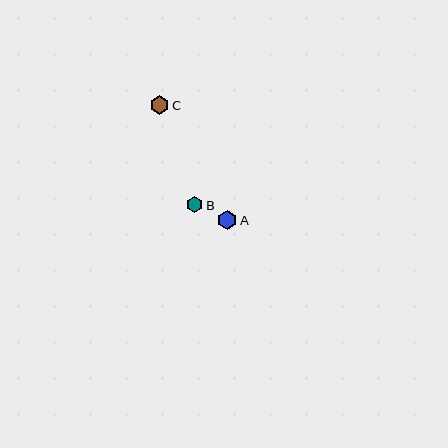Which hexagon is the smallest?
Hexagon B is the smallest with a size of approximately 17 pixels.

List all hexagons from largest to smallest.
From largest to smallest: A, C, B.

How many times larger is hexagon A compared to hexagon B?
Hexagon A is approximately 1.1 times the size of hexagon B.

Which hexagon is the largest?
Hexagon A is the largest with a size of approximately 19 pixels.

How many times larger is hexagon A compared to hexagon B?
Hexagon A is approximately 1.1 times the size of hexagon B.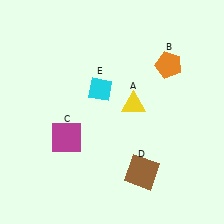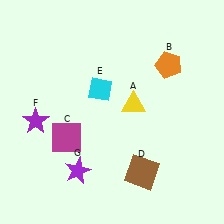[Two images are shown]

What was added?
A purple star (F), a purple star (G) were added in Image 2.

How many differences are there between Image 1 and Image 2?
There are 2 differences between the two images.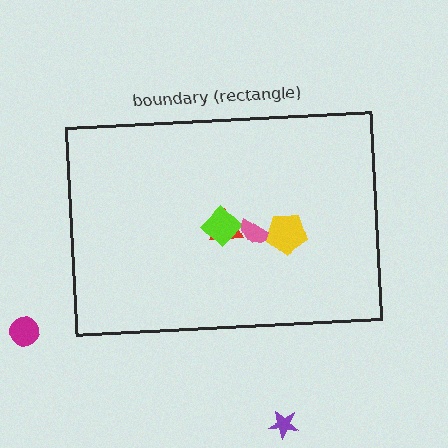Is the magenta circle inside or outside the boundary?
Outside.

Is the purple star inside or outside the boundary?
Outside.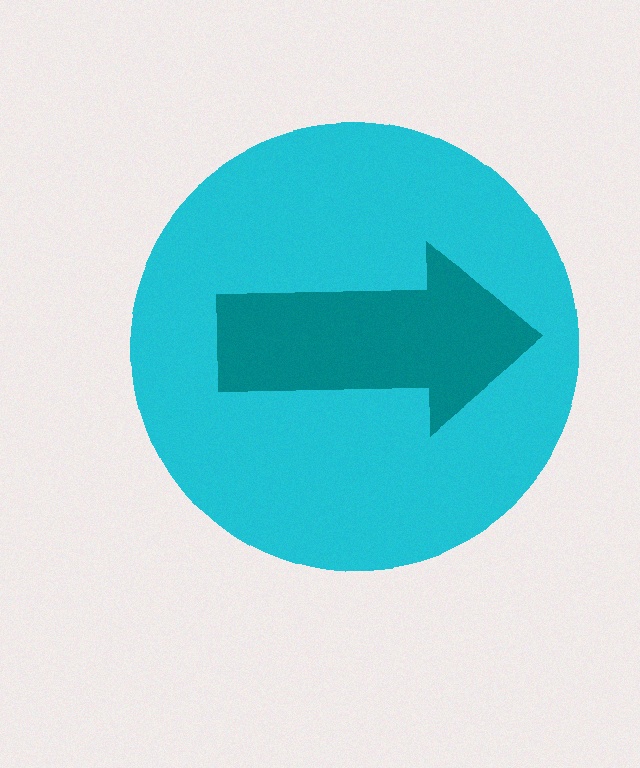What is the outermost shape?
The cyan circle.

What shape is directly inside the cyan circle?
The teal arrow.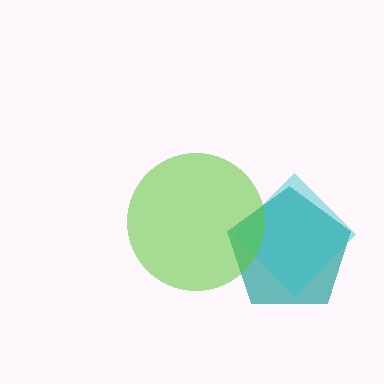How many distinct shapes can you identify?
There are 3 distinct shapes: a teal pentagon, a cyan diamond, a lime circle.